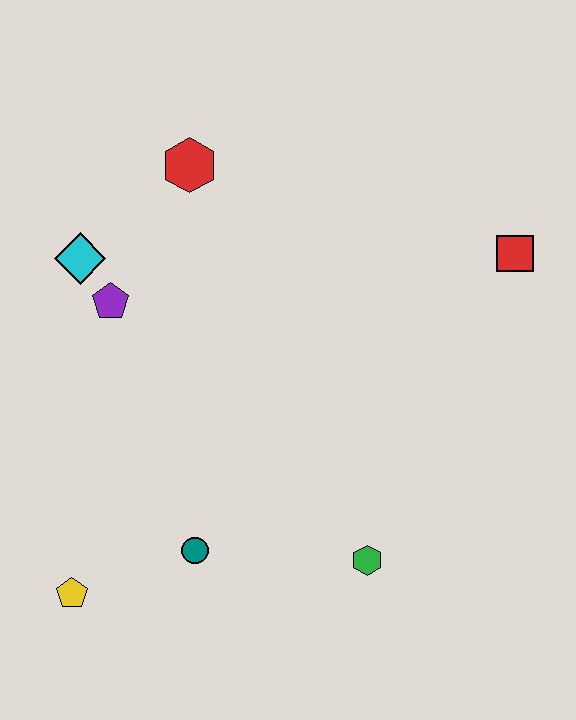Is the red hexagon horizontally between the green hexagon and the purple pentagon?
Yes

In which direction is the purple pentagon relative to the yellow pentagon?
The purple pentagon is above the yellow pentagon.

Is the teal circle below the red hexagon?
Yes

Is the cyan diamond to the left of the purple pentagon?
Yes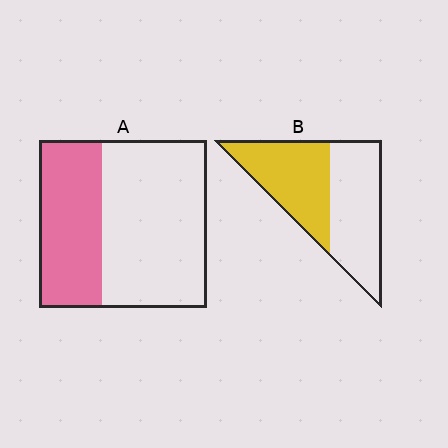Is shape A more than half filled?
No.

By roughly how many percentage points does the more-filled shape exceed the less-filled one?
By roughly 10 percentage points (B over A).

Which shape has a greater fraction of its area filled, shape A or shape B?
Shape B.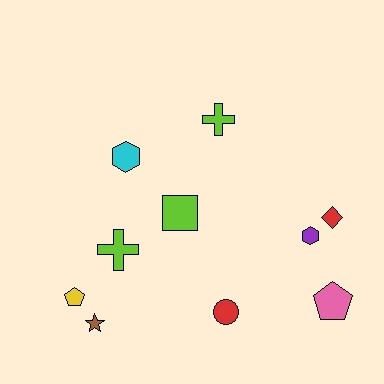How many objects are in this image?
There are 10 objects.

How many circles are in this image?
There is 1 circle.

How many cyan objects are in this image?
There is 1 cyan object.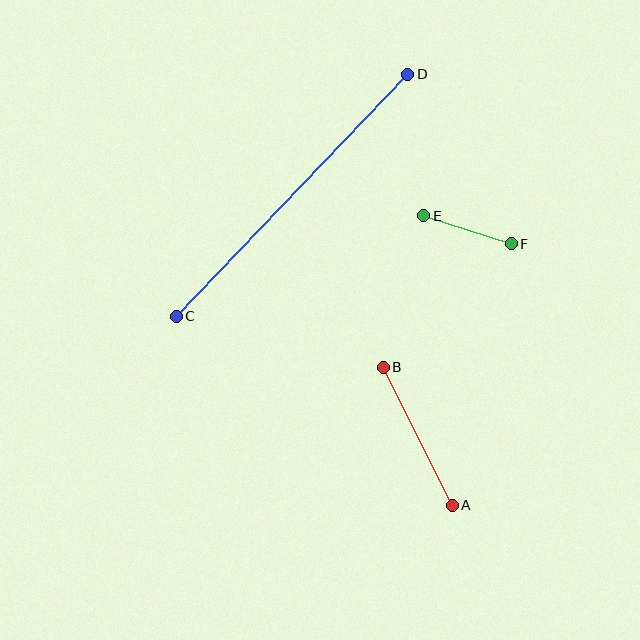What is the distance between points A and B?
The distance is approximately 154 pixels.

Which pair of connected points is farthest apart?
Points C and D are farthest apart.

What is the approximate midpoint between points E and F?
The midpoint is at approximately (468, 230) pixels.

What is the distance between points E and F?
The distance is approximately 92 pixels.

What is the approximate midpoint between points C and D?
The midpoint is at approximately (292, 195) pixels.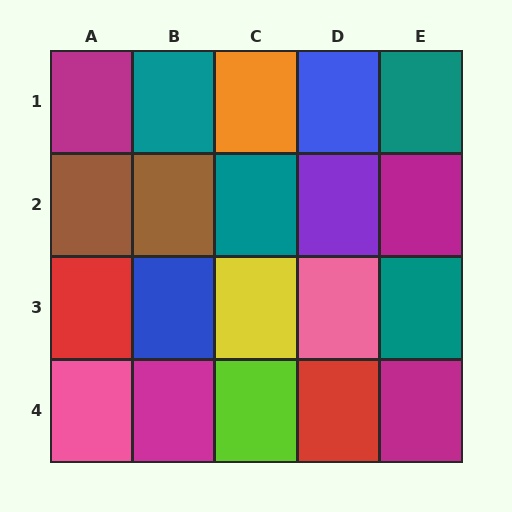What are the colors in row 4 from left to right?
Pink, magenta, lime, red, magenta.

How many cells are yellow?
1 cell is yellow.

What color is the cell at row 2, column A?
Brown.